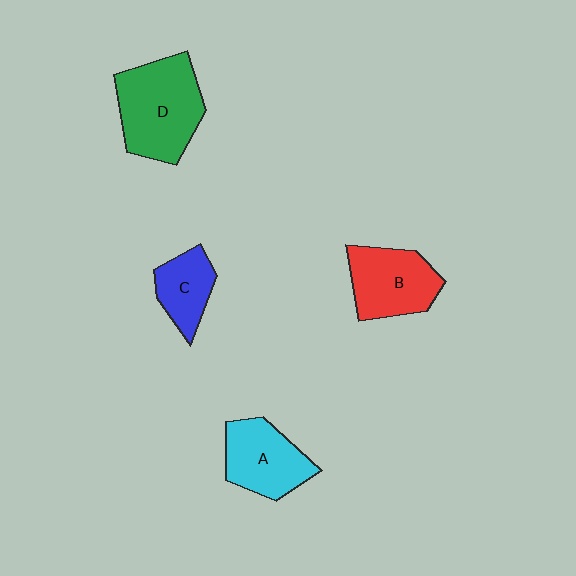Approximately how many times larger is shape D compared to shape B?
Approximately 1.3 times.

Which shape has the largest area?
Shape D (green).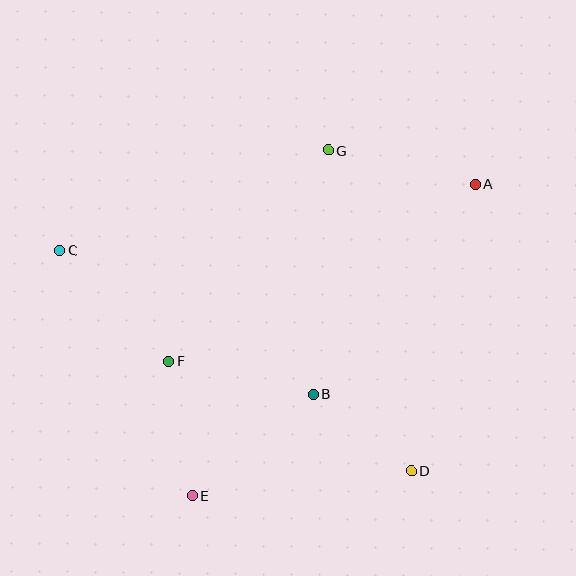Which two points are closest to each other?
Points B and D are closest to each other.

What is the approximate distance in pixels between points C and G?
The distance between C and G is approximately 286 pixels.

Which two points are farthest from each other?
Points A and E are farthest from each other.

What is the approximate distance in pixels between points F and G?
The distance between F and G is approximately 264 pixels.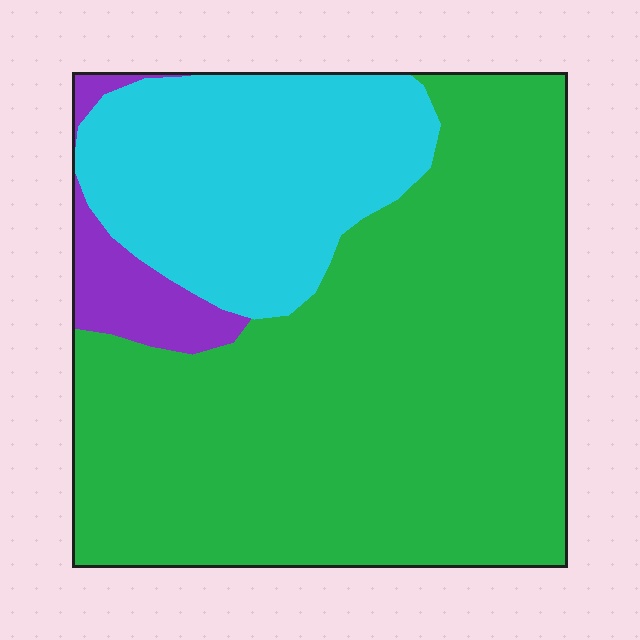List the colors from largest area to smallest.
From largest to smallest: green, cyan, purple.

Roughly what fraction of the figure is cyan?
Cyan covers 26% of the figure.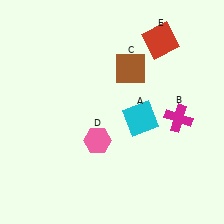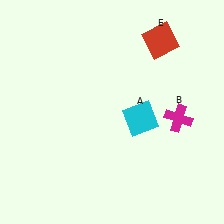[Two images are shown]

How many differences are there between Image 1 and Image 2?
There are 2 differences between the two images.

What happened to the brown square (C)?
The brown square (C) was removed in Image 2. It was in the top-right area of Image 1.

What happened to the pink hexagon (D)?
The pink hexagon (D) was removed in Image 2. It was in the bottom-left area of Image 1.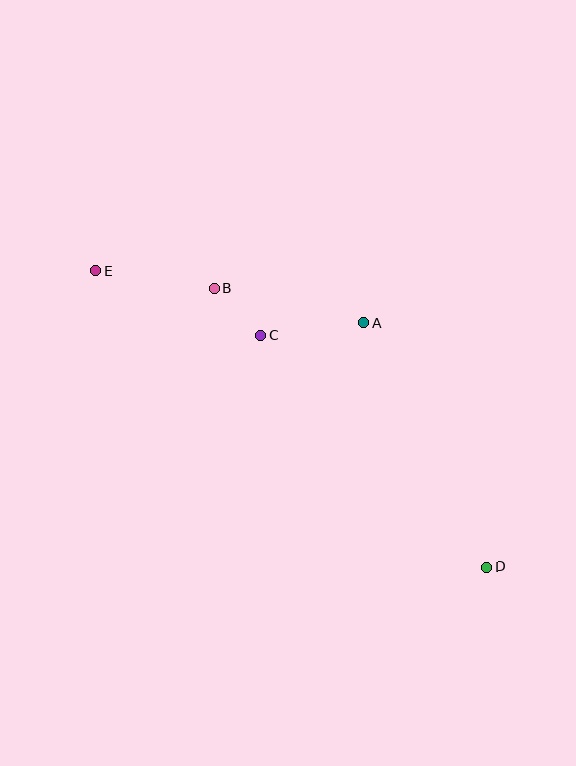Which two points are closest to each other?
Points B and C are closest to each other.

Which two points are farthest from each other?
Points D and E are farthest from each other.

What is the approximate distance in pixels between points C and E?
The distance between C and E is approximately 178 pixels.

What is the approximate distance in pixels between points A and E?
The distance between A and E is approximately 274 pixels.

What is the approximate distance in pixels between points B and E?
The distance between B and E is approximately 120 pixels.